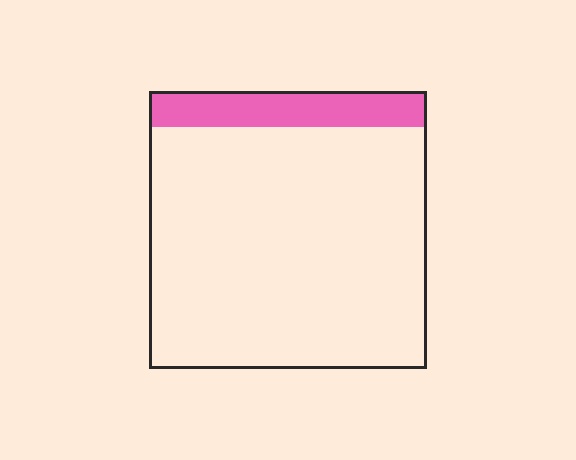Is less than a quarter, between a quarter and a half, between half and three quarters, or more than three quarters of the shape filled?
Less than a quarter.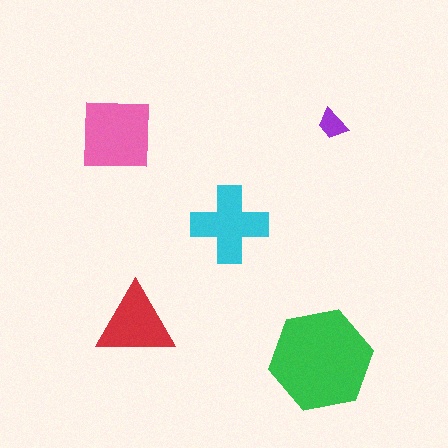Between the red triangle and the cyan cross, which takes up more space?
The cyan cross.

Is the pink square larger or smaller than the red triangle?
Larger.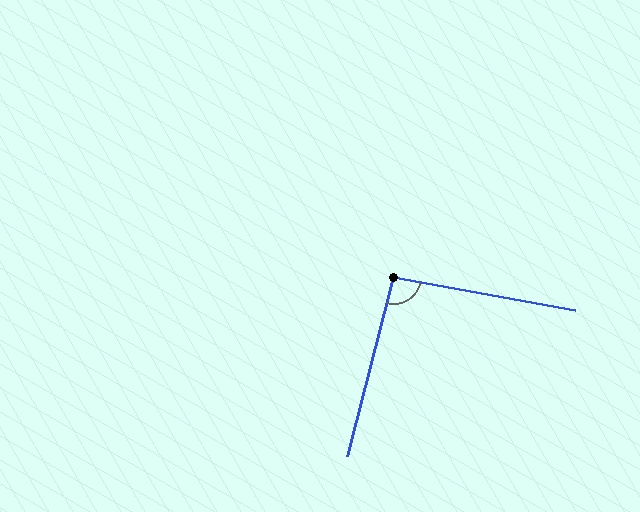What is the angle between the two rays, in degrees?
Approximately 94 degrees.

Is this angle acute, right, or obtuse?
It is approximately a right angle.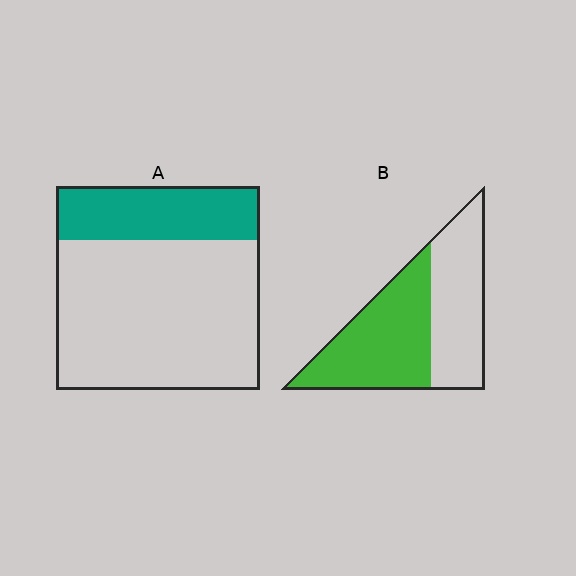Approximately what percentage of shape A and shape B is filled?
A is approximately 25% and B is approximately 55%.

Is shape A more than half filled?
No.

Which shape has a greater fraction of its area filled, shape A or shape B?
Shape B.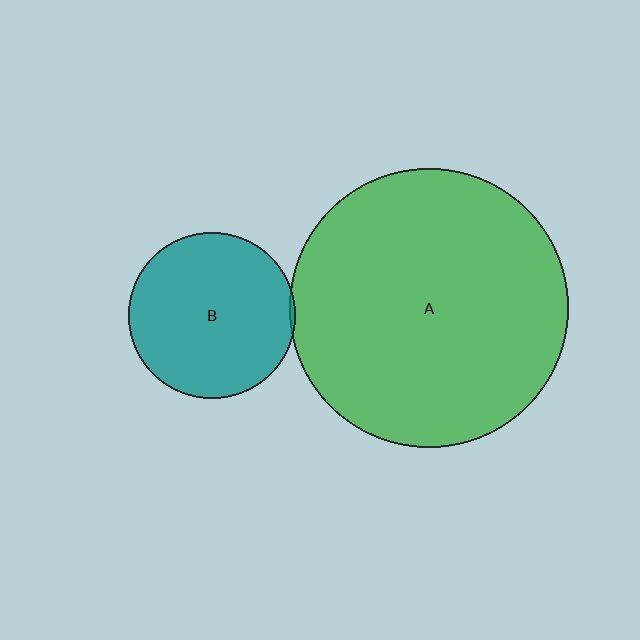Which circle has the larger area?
Circle A (green).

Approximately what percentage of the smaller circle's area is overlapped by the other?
Approximately 5%.